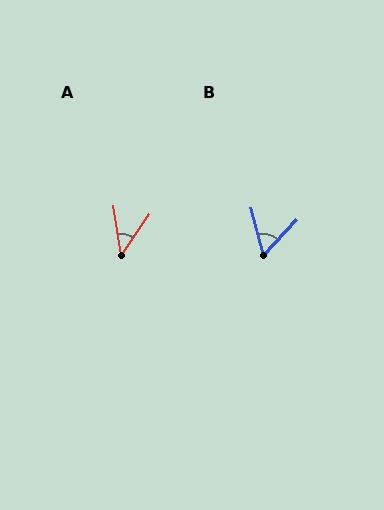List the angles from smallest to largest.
A (42°), B (59°).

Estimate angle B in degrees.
Approximately 59 degrees.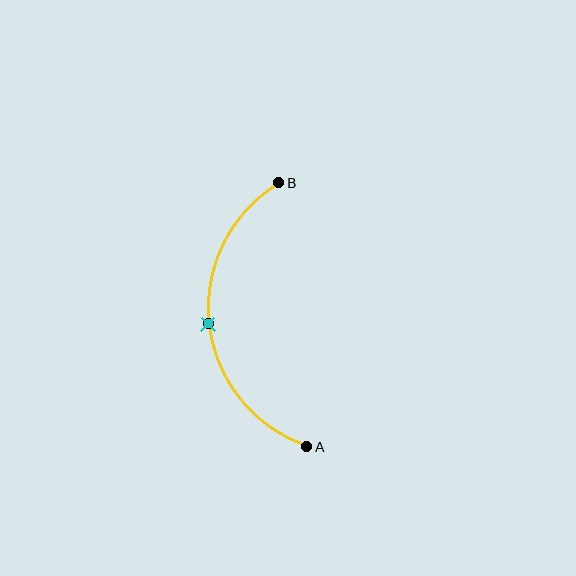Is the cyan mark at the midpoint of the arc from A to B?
Yes. The cyan mark lies on the arc at equal arc-length from both A and B — it is the arc midpoint.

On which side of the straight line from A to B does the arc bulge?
The arc bulges to the left of the straight line connecting A and B.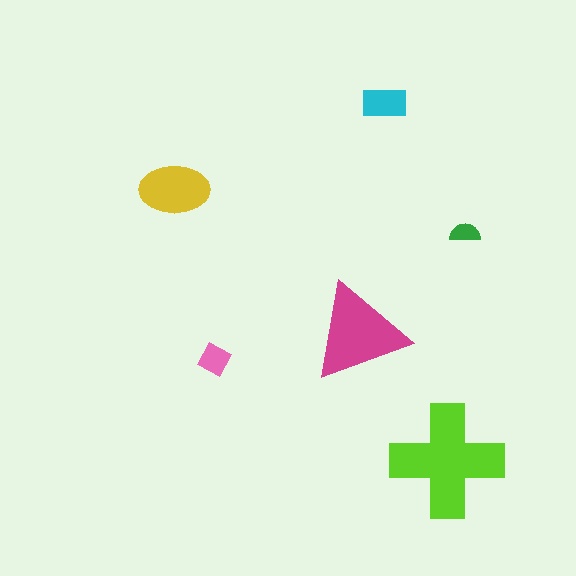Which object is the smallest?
The green semicircle.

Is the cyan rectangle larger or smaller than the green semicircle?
Larger.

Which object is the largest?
The lime cross.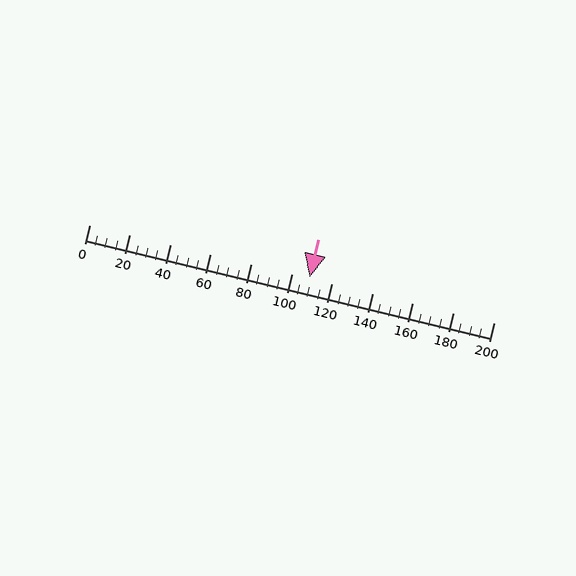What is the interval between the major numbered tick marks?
The major tick marks are spaced 20 units apart.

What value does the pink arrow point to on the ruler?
The pink arrow points to approximately 109.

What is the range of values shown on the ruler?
The ruler shows values from 0 to 200.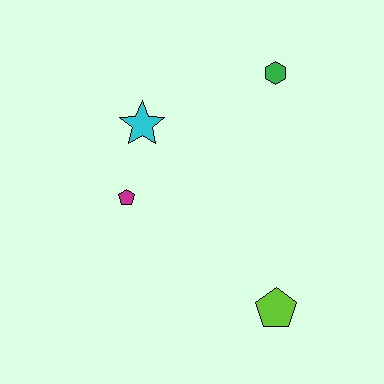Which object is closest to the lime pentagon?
The magenta pentagon is closest to the lime pentagon.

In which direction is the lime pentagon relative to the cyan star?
The lime pentagon is below the cyan star.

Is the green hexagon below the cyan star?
No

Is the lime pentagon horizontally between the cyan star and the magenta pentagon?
No